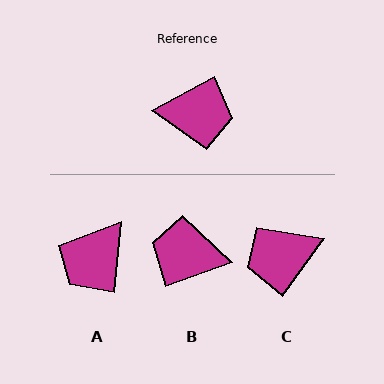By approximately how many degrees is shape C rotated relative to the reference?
Approximately 154 degrees clockwise.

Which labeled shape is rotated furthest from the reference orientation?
B, about 172 degrees away.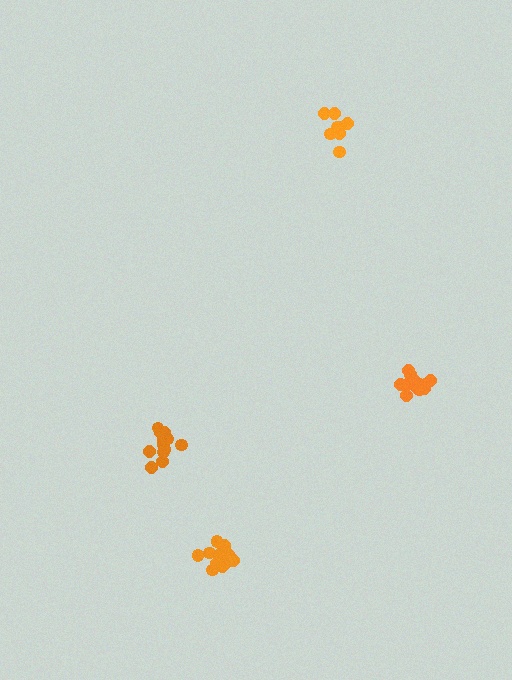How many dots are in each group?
Group 1: 13 dots, Group 2: 13 dots, Group 3: 8 dots, Group 4: 12 dots (46 total).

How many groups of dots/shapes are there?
There are 4 groups.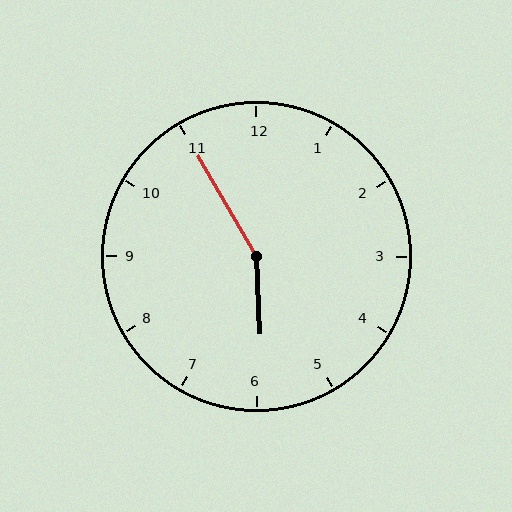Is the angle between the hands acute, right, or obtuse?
It is obtuse.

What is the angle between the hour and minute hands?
Approximately 152 degrees.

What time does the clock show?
5:55.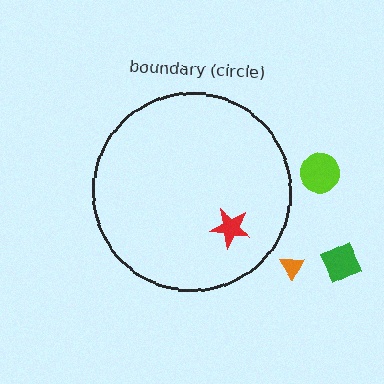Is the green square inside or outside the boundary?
Outside.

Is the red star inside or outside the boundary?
Inside.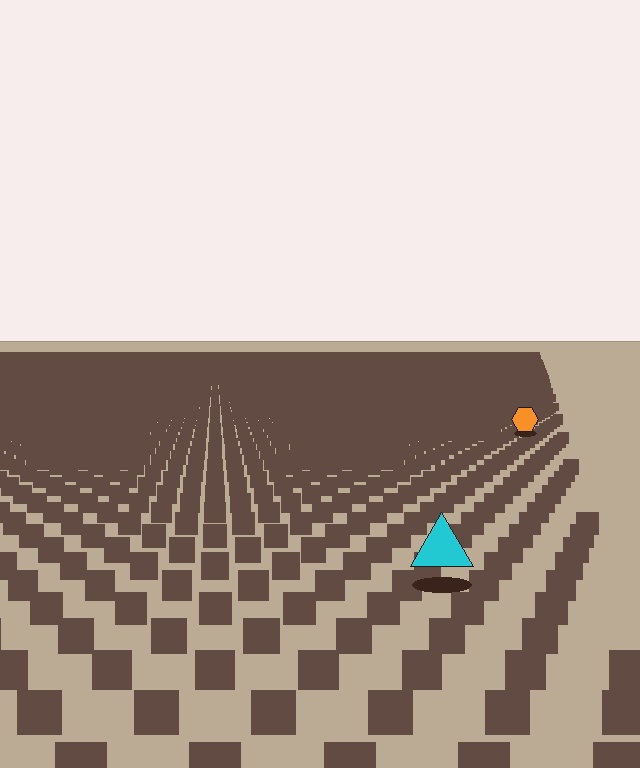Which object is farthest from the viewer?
The orange hexagon is farthest from the viewer. It appears smaller and the ground texture around it is denser.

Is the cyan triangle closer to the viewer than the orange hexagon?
Yes. The cyan triangle is closer — you can tell from the texture gradient: the ground texture is coarser near it.